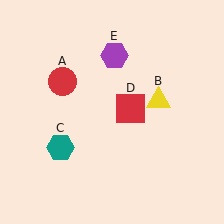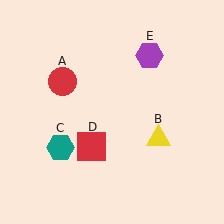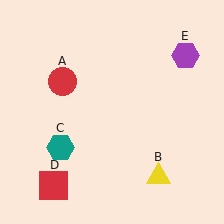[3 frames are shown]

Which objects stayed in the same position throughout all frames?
Red circle (object A) and teal hexagon (object C) remained stationary.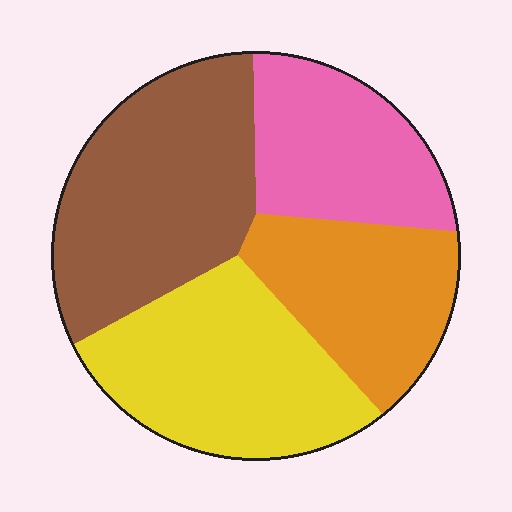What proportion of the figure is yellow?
Yellow takes up between a sixth and a third of the figure.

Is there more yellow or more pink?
Yellow.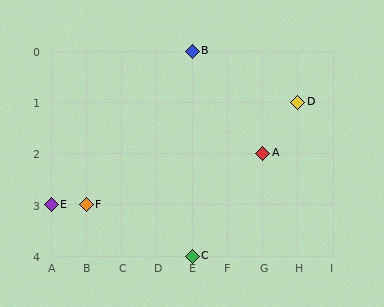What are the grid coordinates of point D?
Point D is at grid coordinates (H, 1).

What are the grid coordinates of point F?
Point F is at grid coordinates (B, 3).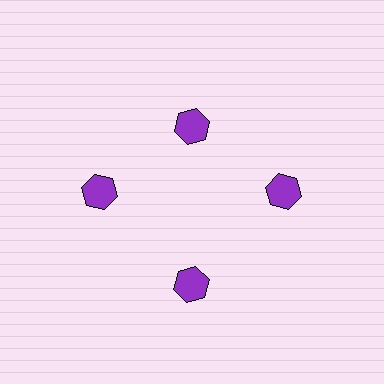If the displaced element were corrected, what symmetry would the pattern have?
It would have 4-fold rotational symmetry — the pattern would map onto itself every 90 degrees.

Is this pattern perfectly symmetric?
No. The 4 purple hexagons are arranged in a ring, but one element near the 12 o'clock position is pulled inward toward the center, breaking the 4-fold rotational symmetry.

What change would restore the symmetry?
The symmetry would be restored by moving it outward, back onto the ring so that all 4 hexagons sit at equal angles and equal distance from the center.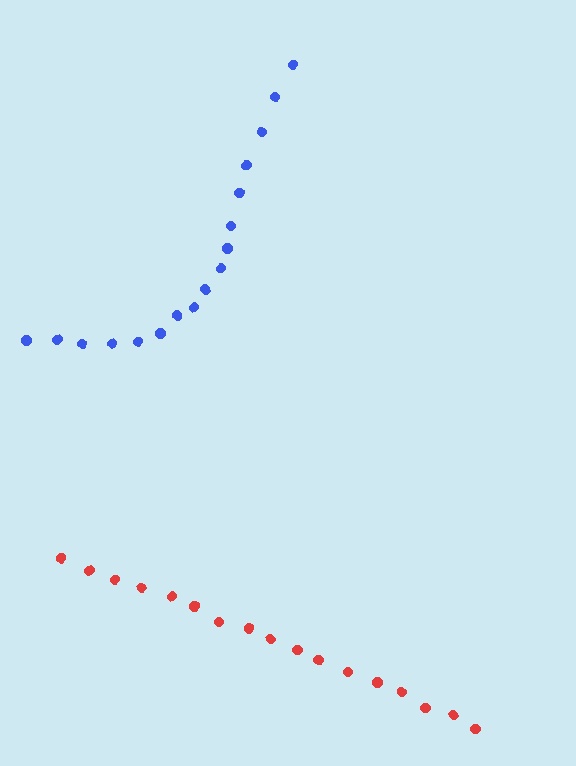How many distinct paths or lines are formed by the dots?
There are 2 distinct paths.